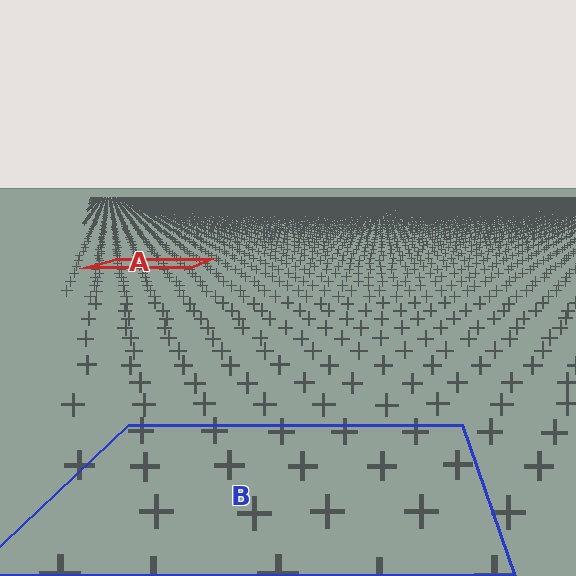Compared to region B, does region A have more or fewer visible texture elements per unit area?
Region A has more texture elements per unit area — they are packed more densely because it is farther away.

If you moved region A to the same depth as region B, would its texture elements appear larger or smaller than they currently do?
They would appear larger. At a closer depth, the same texture elements are projected at a bigger on-screen size.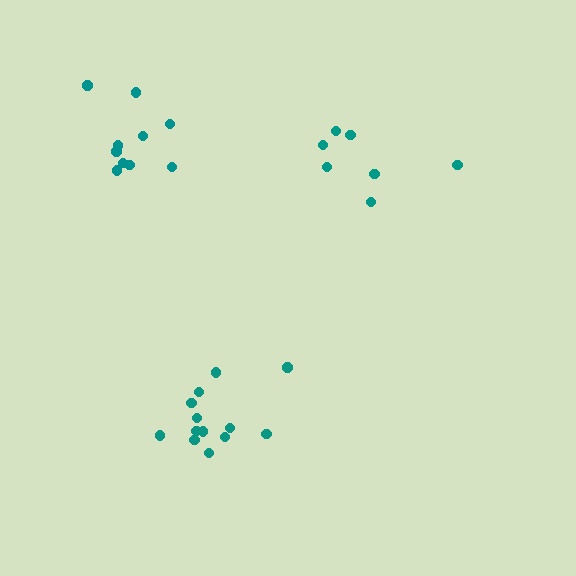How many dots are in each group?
Group 1: 13 dots, Group 2: 7 dots, Group 3: 10 dots (30 total).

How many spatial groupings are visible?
There are 3 spatial groupings.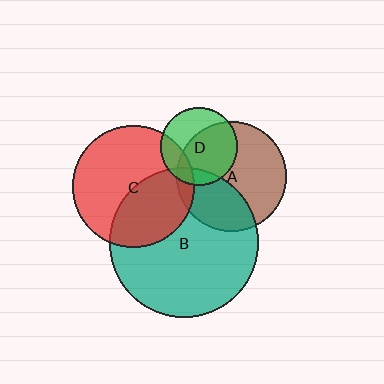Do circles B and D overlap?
Yes.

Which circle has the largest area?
Circle B (teal).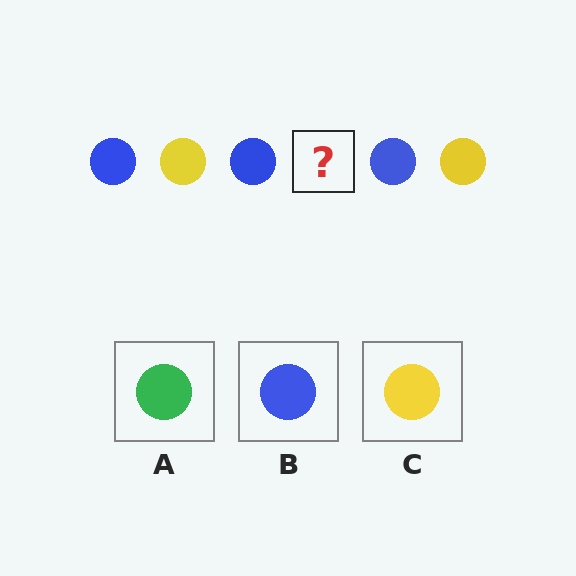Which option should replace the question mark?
Option C.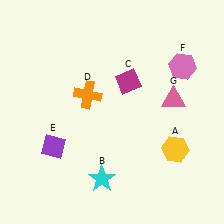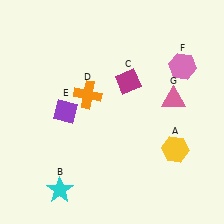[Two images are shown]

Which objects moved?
The objects that moved are: the cyan star (B), the purple diamond (E).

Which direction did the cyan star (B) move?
The cyan star (B) moved left.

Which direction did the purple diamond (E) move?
The purple diamond (E) moved up.